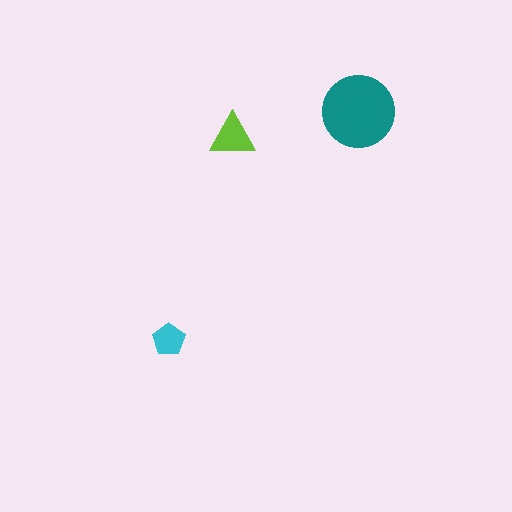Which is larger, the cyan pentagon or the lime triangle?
The lime triangle.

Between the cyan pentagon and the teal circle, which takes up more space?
The teal circle.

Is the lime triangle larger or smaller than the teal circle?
Smaller.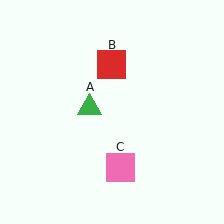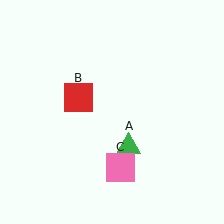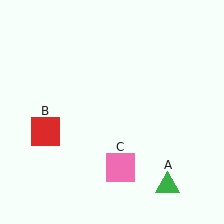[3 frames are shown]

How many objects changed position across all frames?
2 objects changed position: green triangle (object A), red square (object B).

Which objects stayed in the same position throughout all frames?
Pink square (object C) remained stationary.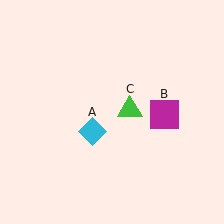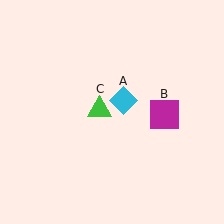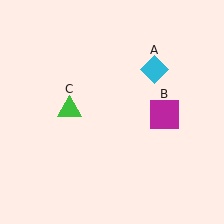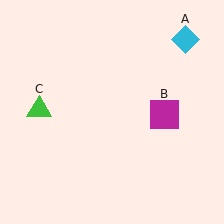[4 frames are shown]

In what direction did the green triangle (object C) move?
The green triangle (object C) moved left.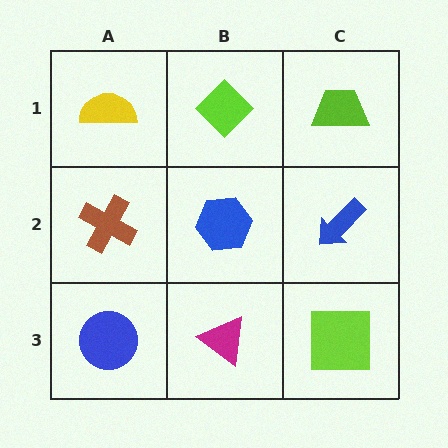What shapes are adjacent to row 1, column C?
A blue arrow (row 2, column C), a lime diamond (row 1, column B).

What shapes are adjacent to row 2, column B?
A lime diamond (row 1, column B), a magenta triangle (row 3, column B), a brown cross (row 2, column A), a blue arrow (row 2, column C).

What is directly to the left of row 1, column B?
A yellow semicircle.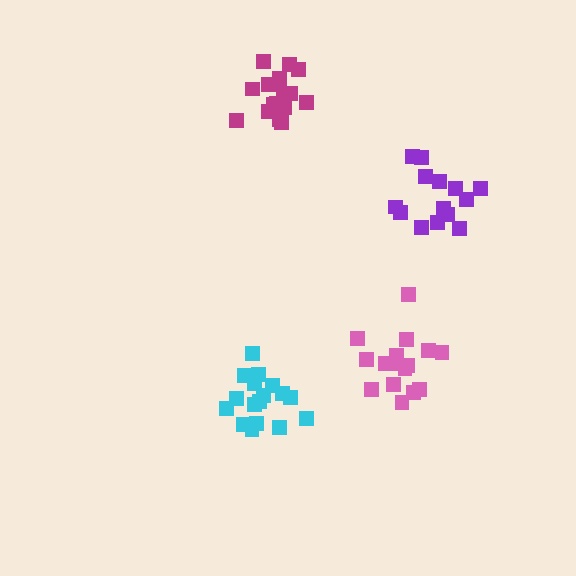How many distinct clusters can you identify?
There are 4 distinct clusters.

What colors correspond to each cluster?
The clusters are colored: pink, purple, cyan, magenta.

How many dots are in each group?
Group 1: 17 dots, Group 2: 14 dots, Group 3: 17 dots, Group 4: 17 dots (65 total).